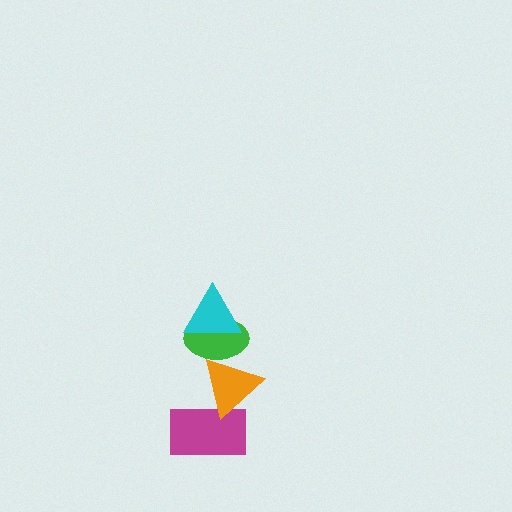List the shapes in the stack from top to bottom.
From top to bottom: the cyan triangle, the green ellipse, the orange triangle, the magenta rectangle.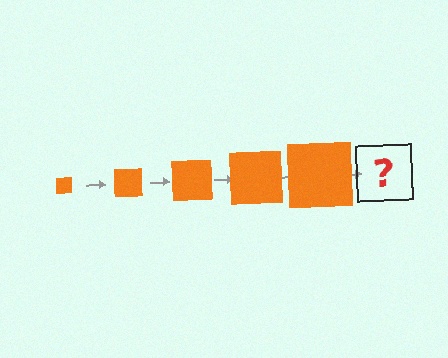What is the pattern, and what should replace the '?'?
The pattern is that the square gets progressively larger each step. The '?' should be an orange square, larger than the previous one.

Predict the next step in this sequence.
The next step is an orange square, larger than the previous one.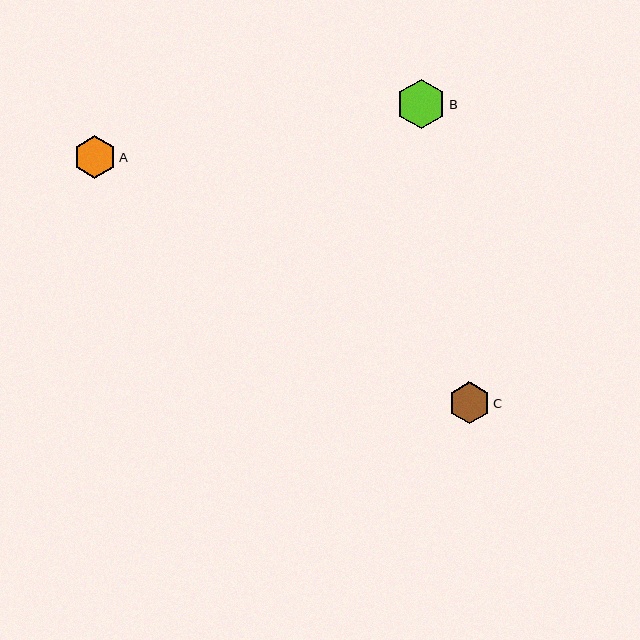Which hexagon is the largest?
Hexagon B is the largest with a size of approximately 49 pixels.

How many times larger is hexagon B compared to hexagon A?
Hexagon B is approximately 1.2 times the size of hexagon A.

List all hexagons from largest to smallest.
From largest to smallest: B, A, C.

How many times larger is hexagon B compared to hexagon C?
Hexagon B is approximately 1.2 times the size of hexagon C.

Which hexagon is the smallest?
Hexagon C is the smallest with a size of approximately 42 pixels.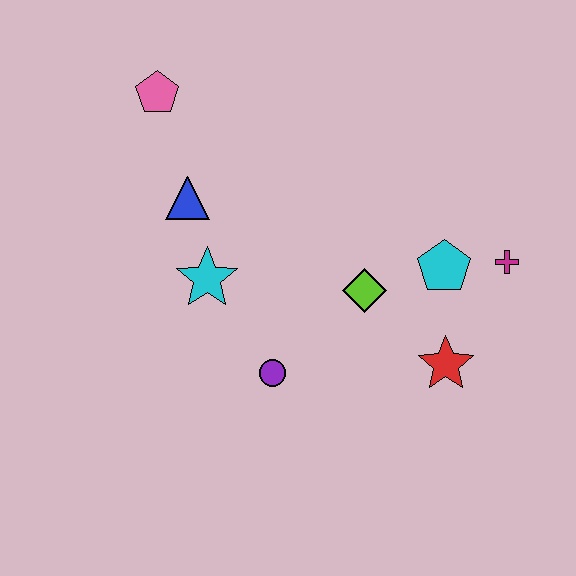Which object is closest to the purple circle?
The cyan star is closest to the purple circle.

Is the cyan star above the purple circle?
Yes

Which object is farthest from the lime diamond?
The pink pentagon is farthest from the lime diamond.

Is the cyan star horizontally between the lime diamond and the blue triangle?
Yes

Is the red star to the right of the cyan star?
Yes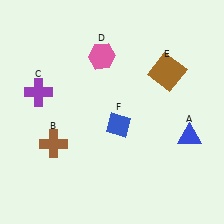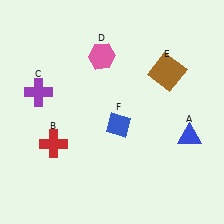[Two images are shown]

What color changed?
The cross (B) changed from brown in Image 1 to red in Image 2.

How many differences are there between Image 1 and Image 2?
There is 1 difference between the two images.